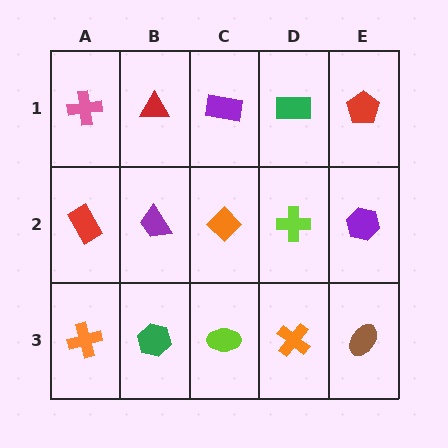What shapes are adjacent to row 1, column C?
An orange diamond (row 2, column C), a red triangle (row 1, column B), a green rectangle (row 1, column D).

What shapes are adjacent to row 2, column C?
A purple rectangle (row 1, column C), a lime ellipse (row 3, column C), a purple trapezoid (row 2, column B), a lime cross (row 2, column D).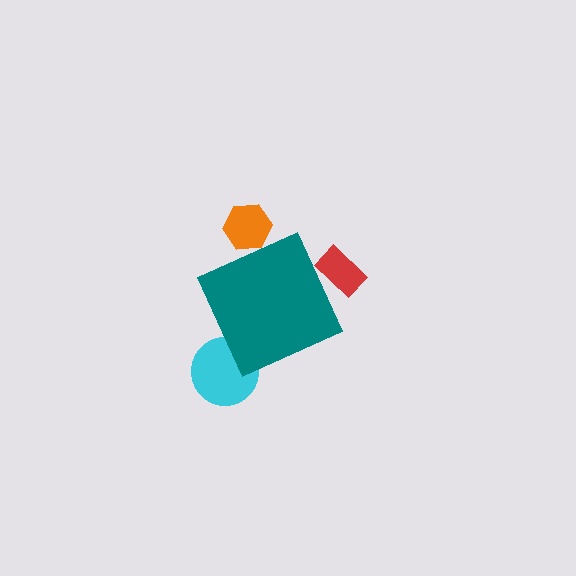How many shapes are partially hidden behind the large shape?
3 shapes are partially hidden.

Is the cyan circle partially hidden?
Yes, the cyan circle is partially hidden behind the teal diamond.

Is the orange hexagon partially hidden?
Yes, the orange hexagon is partially hidden behind the teal diamond.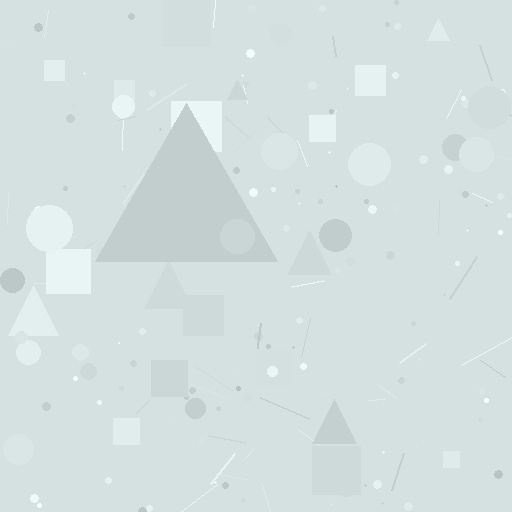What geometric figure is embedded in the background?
A triangle is embedded in the background.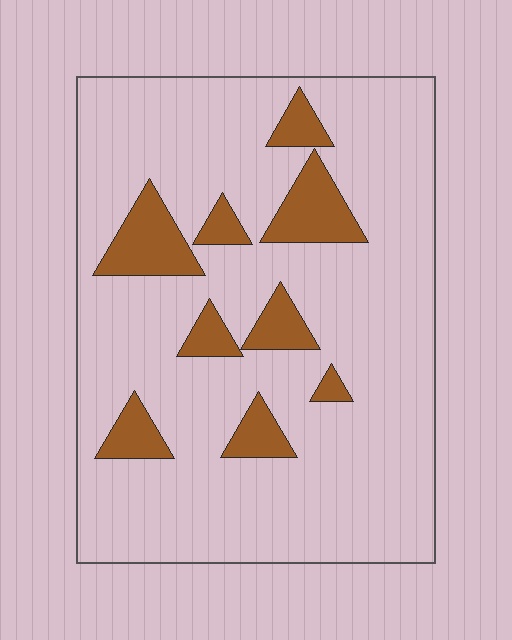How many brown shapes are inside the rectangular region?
9.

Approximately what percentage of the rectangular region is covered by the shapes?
Approximately 15%.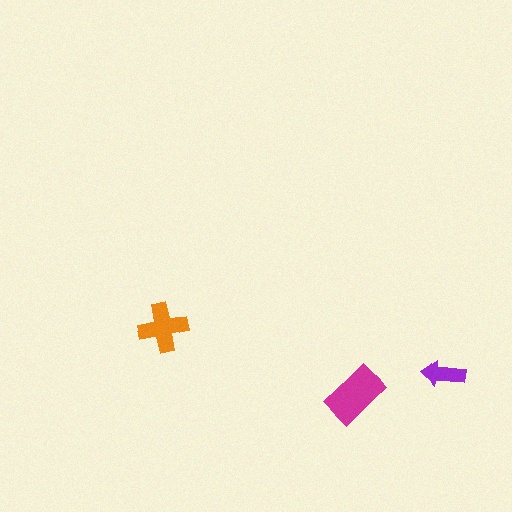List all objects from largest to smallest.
The magenta rectangle, the orange cross, the purple arrow.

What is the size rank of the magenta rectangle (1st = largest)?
1st.